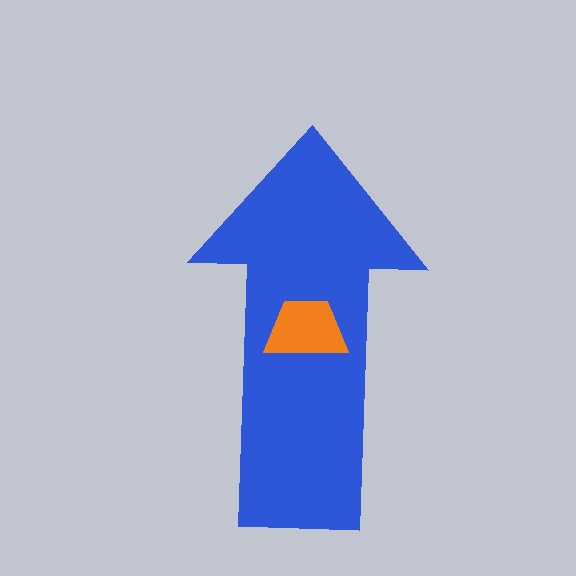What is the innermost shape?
The orange trapezoid.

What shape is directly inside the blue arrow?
The orange trapezoid.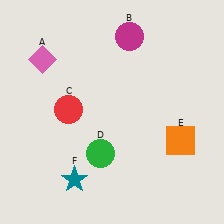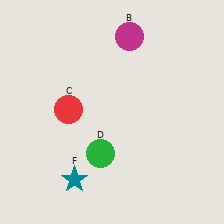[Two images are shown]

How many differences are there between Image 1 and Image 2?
There are 2 differences between the two images.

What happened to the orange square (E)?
The orange square (E) was removed in Image 2. It was in the bottom-right area of Image 1.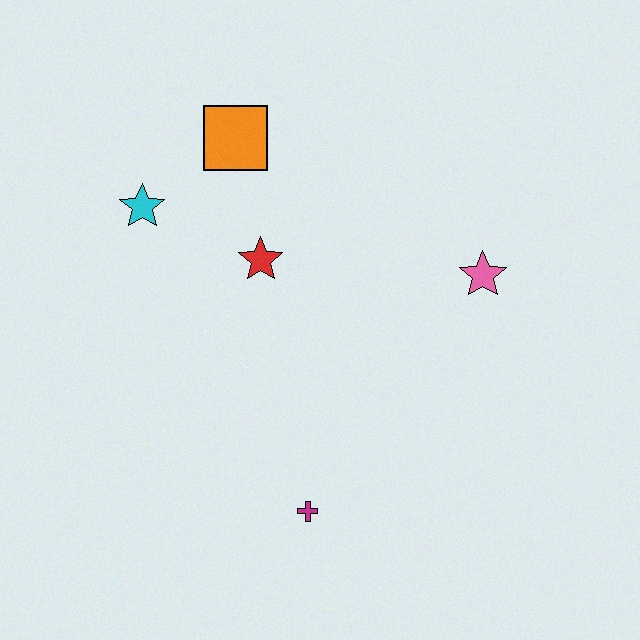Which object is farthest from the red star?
The magenta cross is farthest from the red star.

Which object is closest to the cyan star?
The orange square is closest to the cyan star.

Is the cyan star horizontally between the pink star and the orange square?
No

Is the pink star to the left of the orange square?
No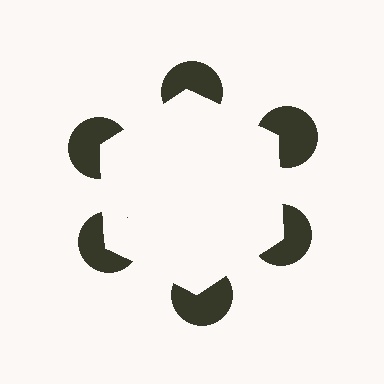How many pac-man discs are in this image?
There are 6 — one at each vertex of the illusory hexagon.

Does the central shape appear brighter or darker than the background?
It typically appears slightly brighter than the background, even though no actual brightness change is drawn.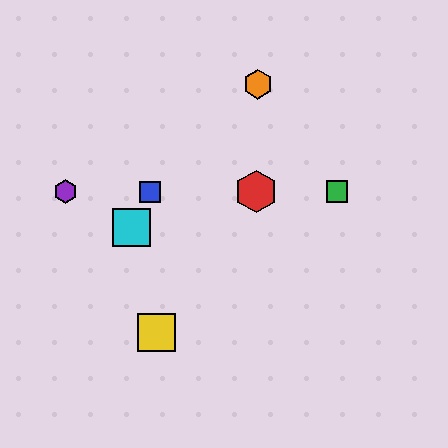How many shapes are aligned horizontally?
4 shapes (the red hexagon, the blue square, the green square, the purple hexagon) are aligned horizontally.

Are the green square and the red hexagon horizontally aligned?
Yes, both are at y≈192.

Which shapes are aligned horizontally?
The red hexagon, the blue square, the green square, the purple hexagon are aligned horizontally.